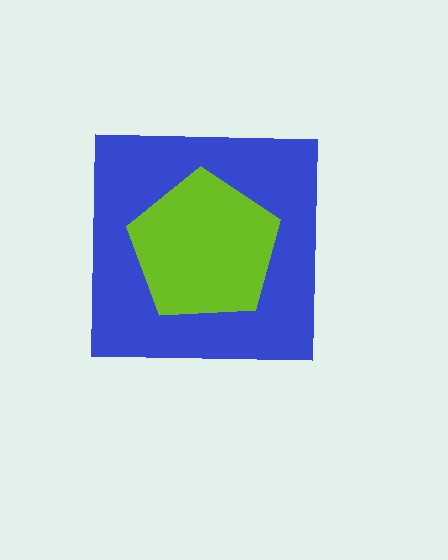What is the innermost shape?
The lime pentagon.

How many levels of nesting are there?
2.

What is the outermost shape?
The blue square.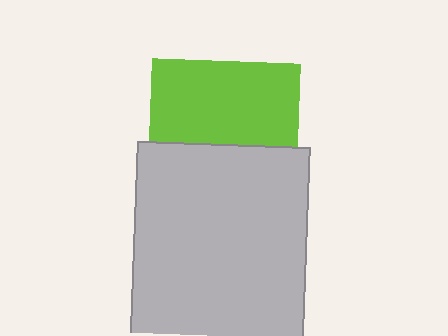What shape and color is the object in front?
The object in front is a light gray rectangle.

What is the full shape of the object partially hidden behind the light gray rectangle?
The partially hidden object is a lime square.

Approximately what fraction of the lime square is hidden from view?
Roughly 45% of the lime square is hidden behind the light gray rectangle.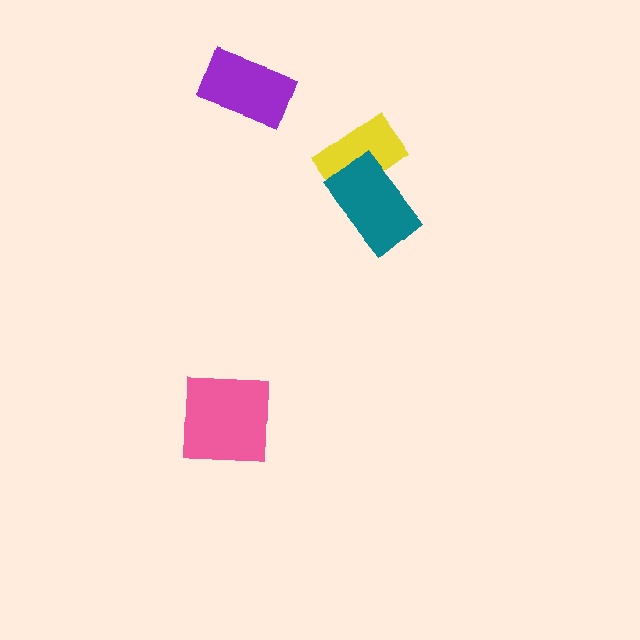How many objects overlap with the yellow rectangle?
1 object overlaps with the yellow rectangle.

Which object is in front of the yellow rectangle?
The teal rectangle is in front of the yellow rectangle.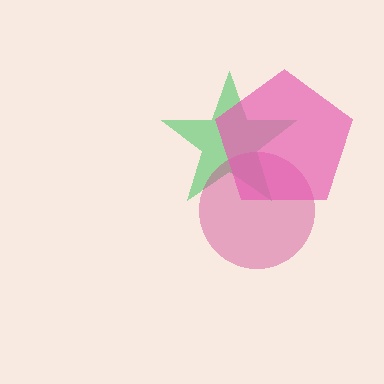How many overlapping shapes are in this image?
There are 3 overlapping shapes in the image.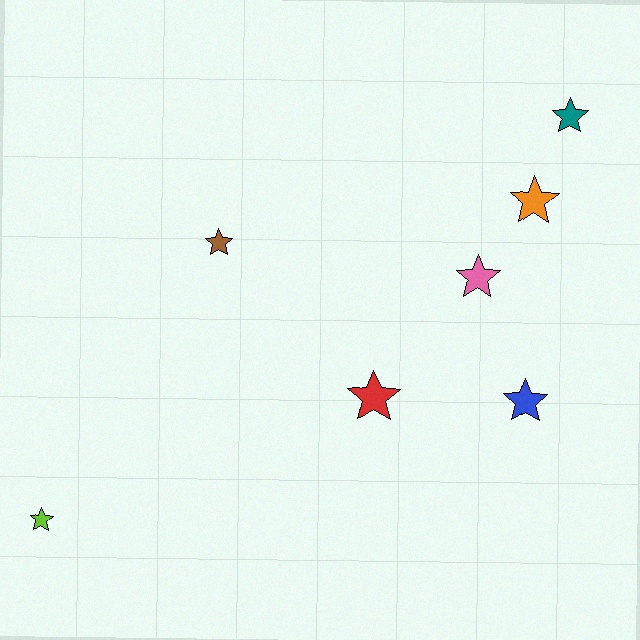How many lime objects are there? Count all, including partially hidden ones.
There is 1 lime object.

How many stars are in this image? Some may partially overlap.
There are 7 stars.